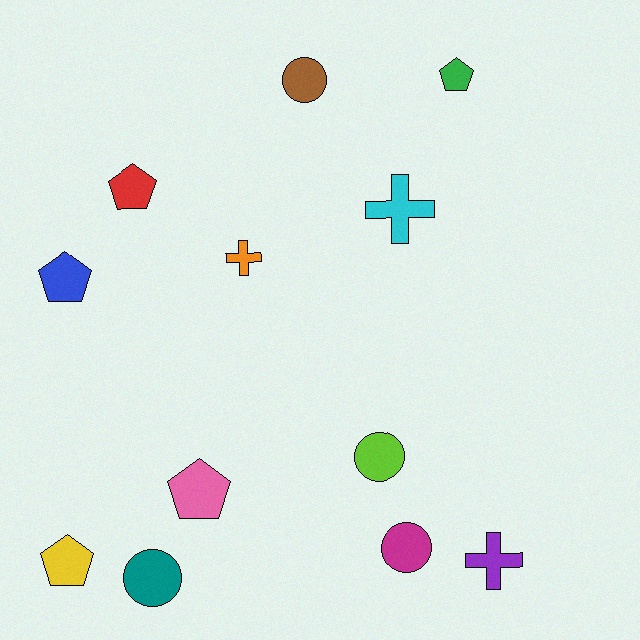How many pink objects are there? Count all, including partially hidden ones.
There is 1 pink object.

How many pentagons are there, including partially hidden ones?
There are 5 pentagons.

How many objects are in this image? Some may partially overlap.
There are 12 objects.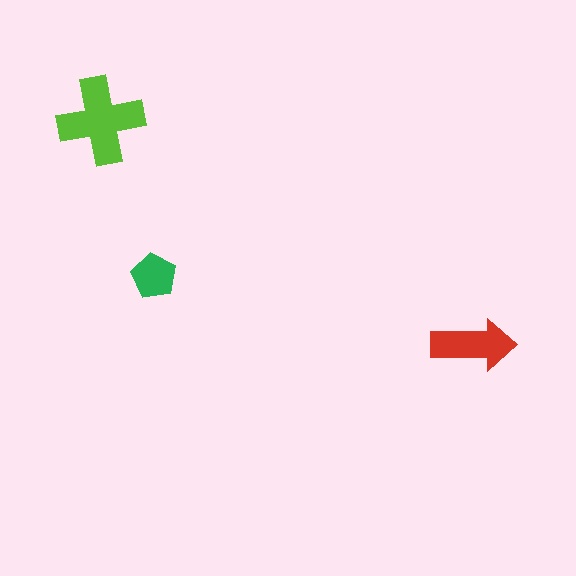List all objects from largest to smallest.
The lime cross, the red arrow, the green pentagon.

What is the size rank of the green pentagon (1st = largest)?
3rd.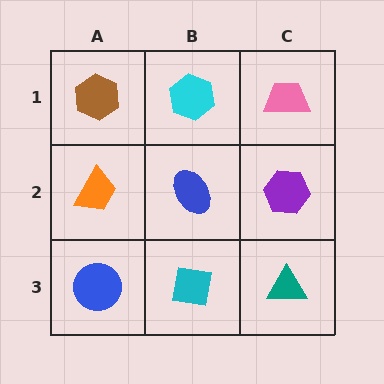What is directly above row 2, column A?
A brown hexagon.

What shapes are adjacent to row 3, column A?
An orange trapezoid (row 2, column A), a cyan square (row 3, column B).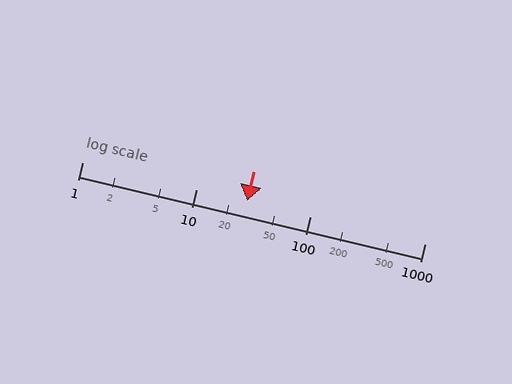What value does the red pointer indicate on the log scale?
The pointer indicates approximately 28.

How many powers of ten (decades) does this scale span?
The scale spans 3 decades, from 1 to 1000.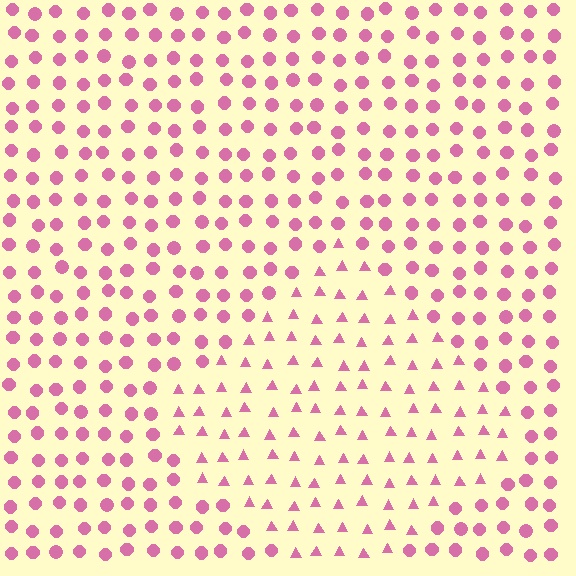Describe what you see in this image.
The image is filled with small pink elements arranged in a uniform grid. A diamond-shaped region contains triangles, while the surrounding area contains circles. The boundary is defined purely by the change in element shape.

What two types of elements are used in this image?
The image uses triangles inside the diamond region and circles outside it.